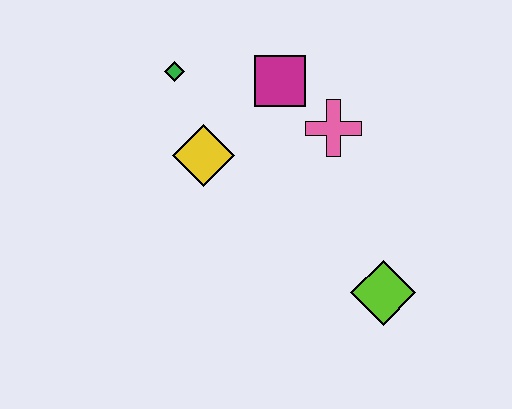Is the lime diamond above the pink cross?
No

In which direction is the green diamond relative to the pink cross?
The green diamond is to the left of the pink cross.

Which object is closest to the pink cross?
The magenta square is closest to the pink cross.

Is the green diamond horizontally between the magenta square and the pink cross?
No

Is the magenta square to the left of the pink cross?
Yes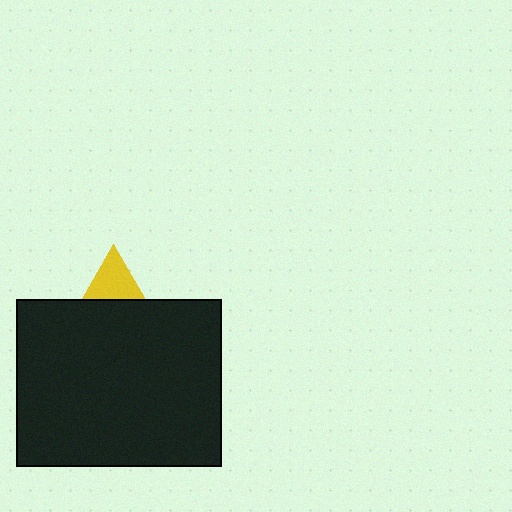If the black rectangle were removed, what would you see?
You would see the complete yellow triangle.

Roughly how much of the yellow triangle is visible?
A small part of it is visible (roughly 33%).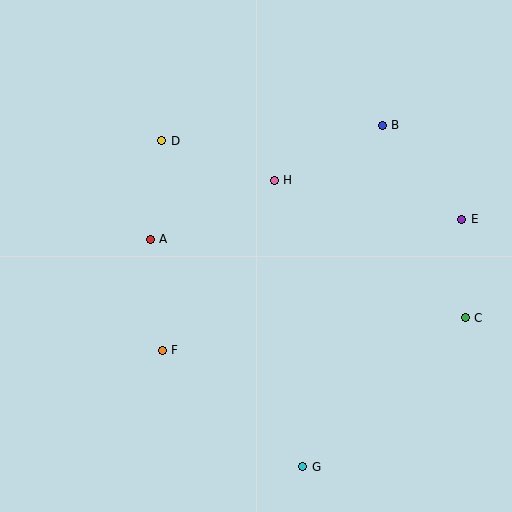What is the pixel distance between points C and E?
The distance between C and E is 99 pixels.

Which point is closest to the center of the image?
Point H at (274, 180) is closest to the center.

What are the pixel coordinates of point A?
Point A is at (150, 239).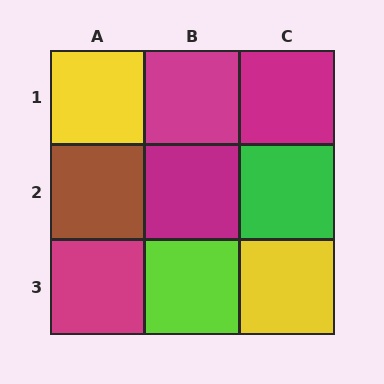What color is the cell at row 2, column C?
Green.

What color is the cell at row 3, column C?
Yellow.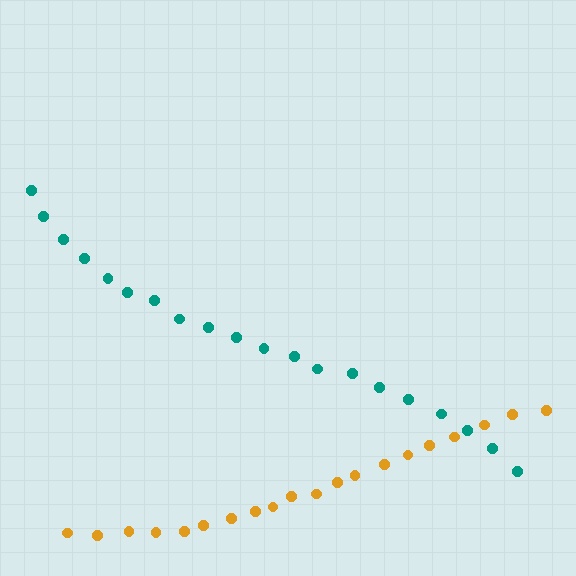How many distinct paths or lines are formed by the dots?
There are 2 distinct paths.